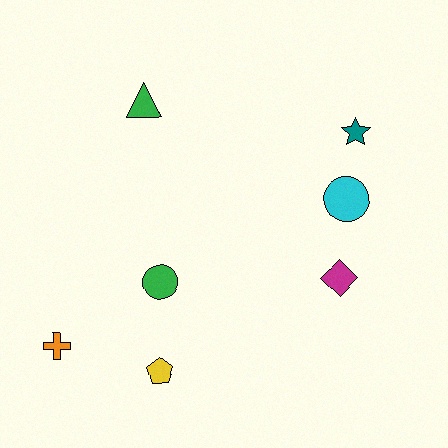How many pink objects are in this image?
There are no pink objects.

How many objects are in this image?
There are 7 objects.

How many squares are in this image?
There are no squares.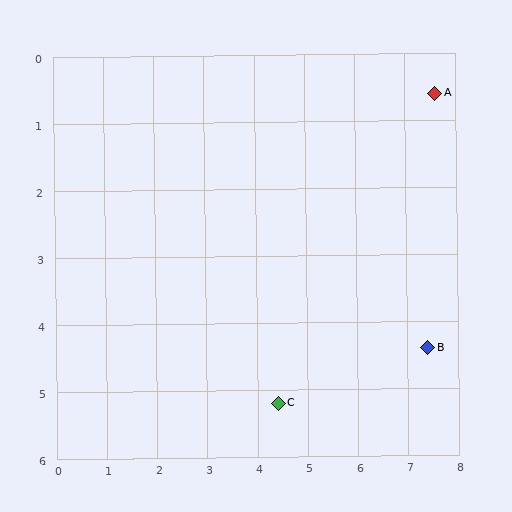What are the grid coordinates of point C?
Point C is at approximately (4.4, 5.2).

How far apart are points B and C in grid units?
Points B and C are about 3.1 grid units apart.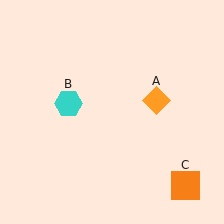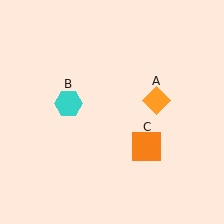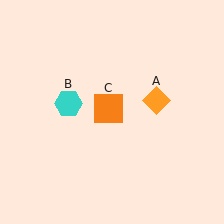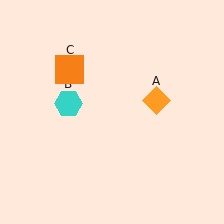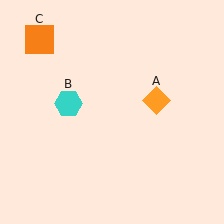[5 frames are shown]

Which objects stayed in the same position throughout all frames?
Orange diamond (object A) and cyan hexagon (object B) remained stationary.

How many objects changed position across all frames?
1 object changed position: orange square (object C).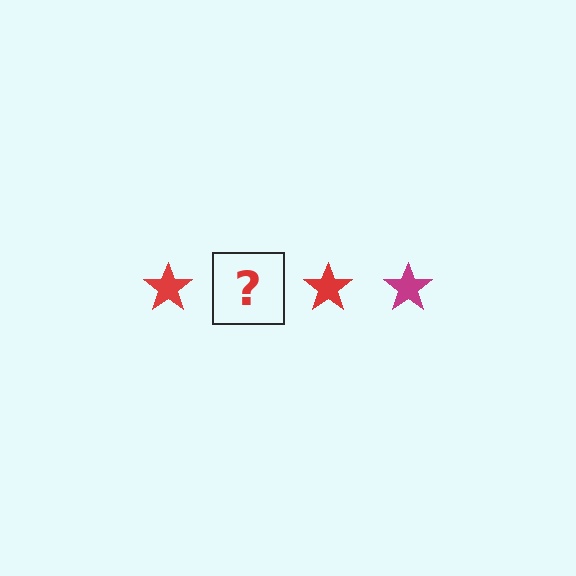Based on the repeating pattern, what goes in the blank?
The blank should be a magenta star.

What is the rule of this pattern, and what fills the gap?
The rule is that the pattern cycles through red, magenta stars. The gap should be filled with a magenta star.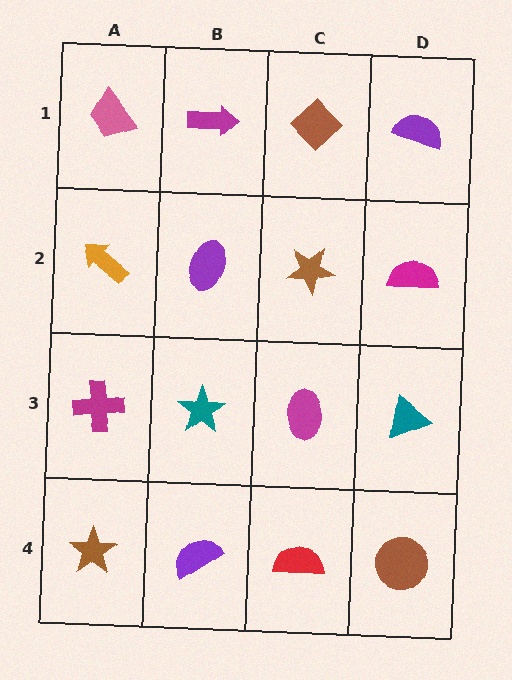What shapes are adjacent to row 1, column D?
A magenta semicircle (row 2, column D), a brown diamond (row 1, column C).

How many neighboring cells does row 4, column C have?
3.